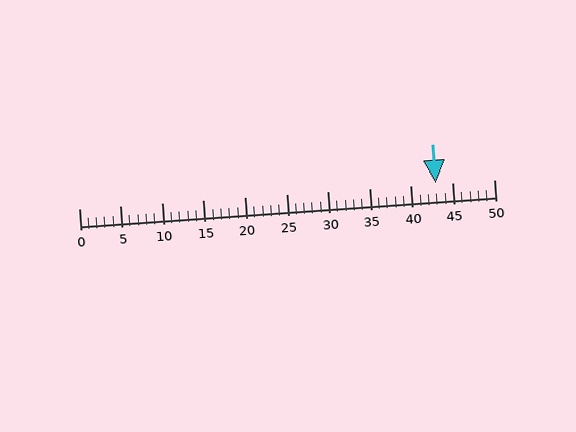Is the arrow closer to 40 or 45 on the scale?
The arrow is closer to 45.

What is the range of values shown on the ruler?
The ruler shows values from 0 to 50.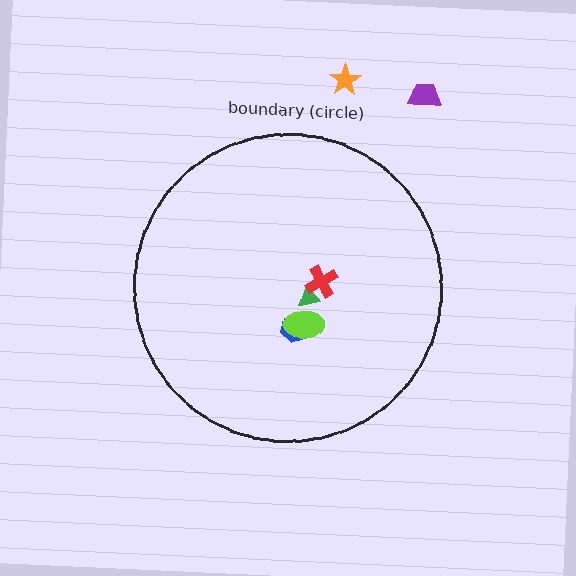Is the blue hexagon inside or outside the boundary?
Inside.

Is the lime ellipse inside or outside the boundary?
Inside.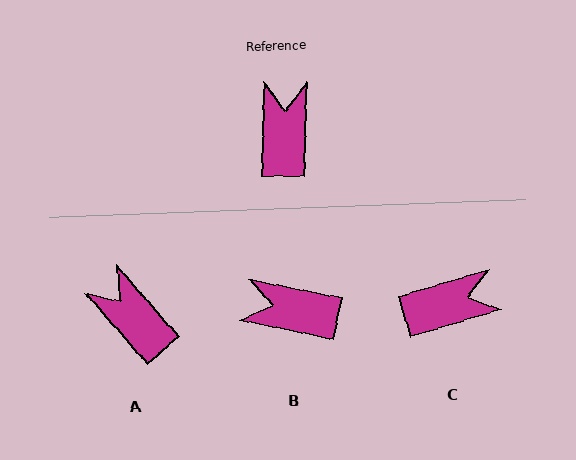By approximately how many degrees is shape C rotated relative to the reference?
Approximately 72 degrees clockwise.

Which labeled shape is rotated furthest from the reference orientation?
B, about 80 degrees away.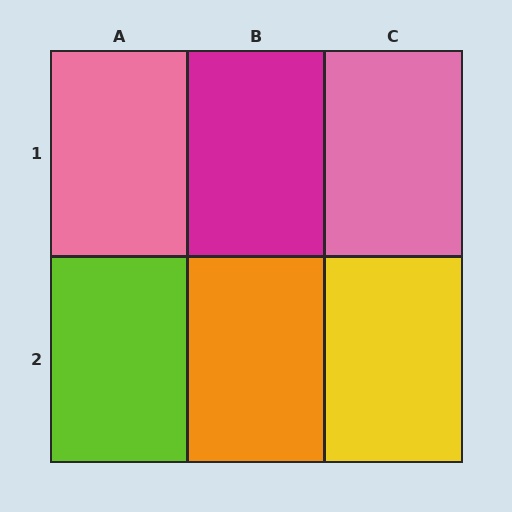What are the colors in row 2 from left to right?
Lime, orange, yellow.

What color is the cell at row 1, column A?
Pink.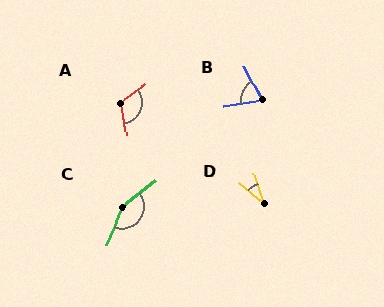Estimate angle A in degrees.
Approximately 116 degrees.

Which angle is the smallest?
D, at approximately 32 degrees.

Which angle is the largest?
C, at approximately 151 degrees.